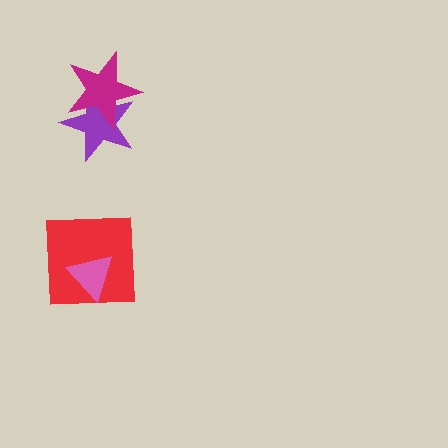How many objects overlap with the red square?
1 object overlaps with the red square.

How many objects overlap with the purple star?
1 object overlaps with the purple star.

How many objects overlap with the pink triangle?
1 object overlaps with the pink triangle.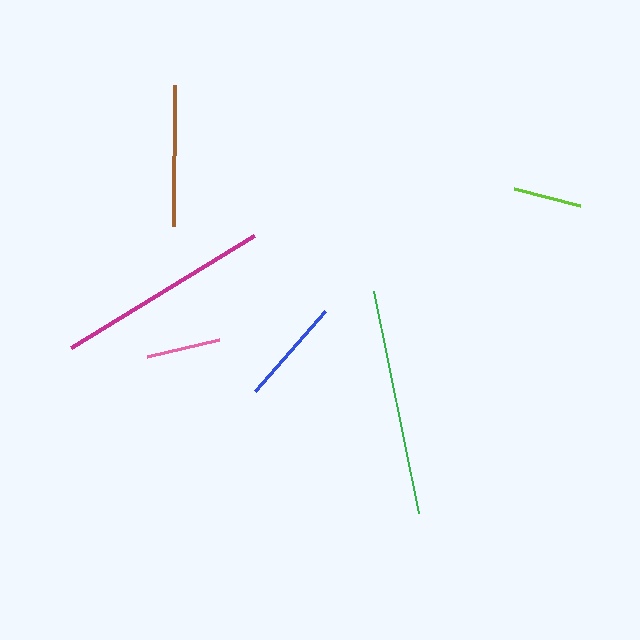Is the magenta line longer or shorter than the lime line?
The magenta line is longer than the lime line.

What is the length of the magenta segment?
The magenta segment is approximately 214 pixels long.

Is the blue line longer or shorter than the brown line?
The brown line is longer than the blue line.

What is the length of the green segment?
The green segment is approximately 227 pixels long.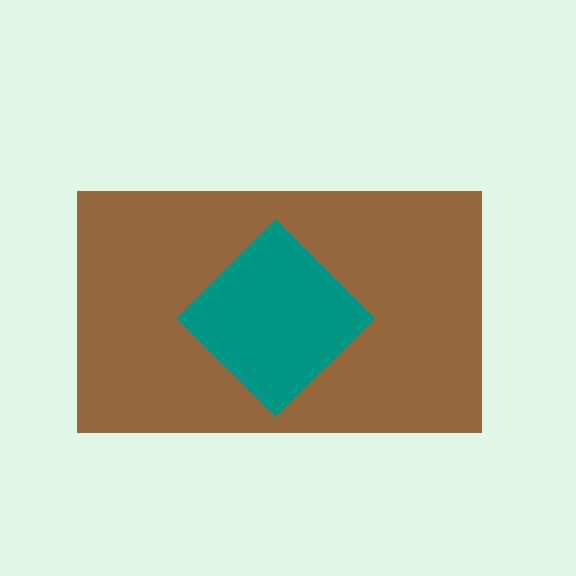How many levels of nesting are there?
2.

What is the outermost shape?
The brown rectangle.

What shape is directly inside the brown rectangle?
The teal diamond.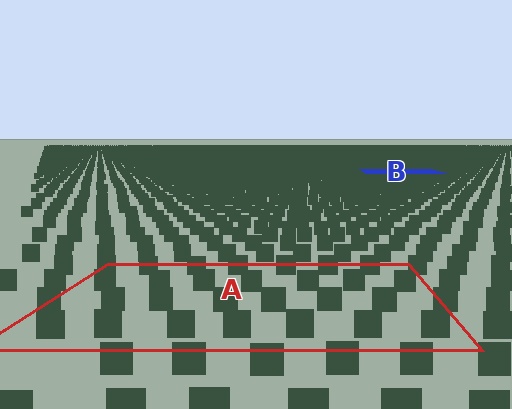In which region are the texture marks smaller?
The texture marks are smaller in region B, because it is farther away.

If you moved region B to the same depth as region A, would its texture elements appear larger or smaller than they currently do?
They would appear larger. At a closer depth, the same texture elements are projected at a bigger on-screen size.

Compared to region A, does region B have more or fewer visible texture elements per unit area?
Region B has more texture elements per unit area — they are packed more densely because it is farther away.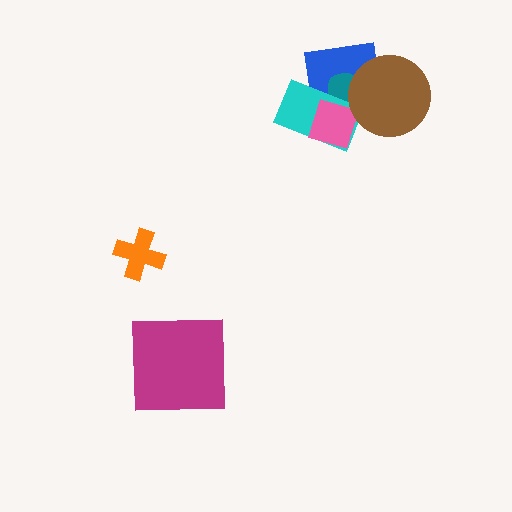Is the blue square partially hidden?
Yes, it is partially covered by another shape.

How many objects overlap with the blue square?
4 objects overlap with the blue square.